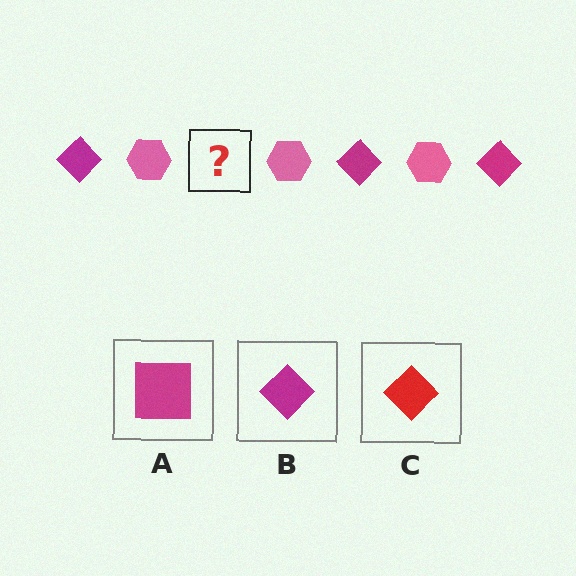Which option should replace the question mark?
Option B.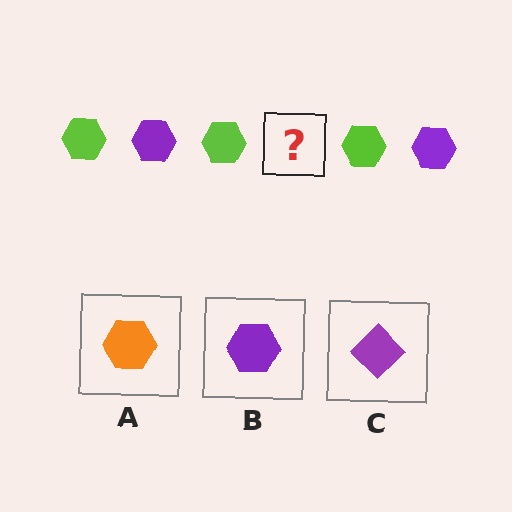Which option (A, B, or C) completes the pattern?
B.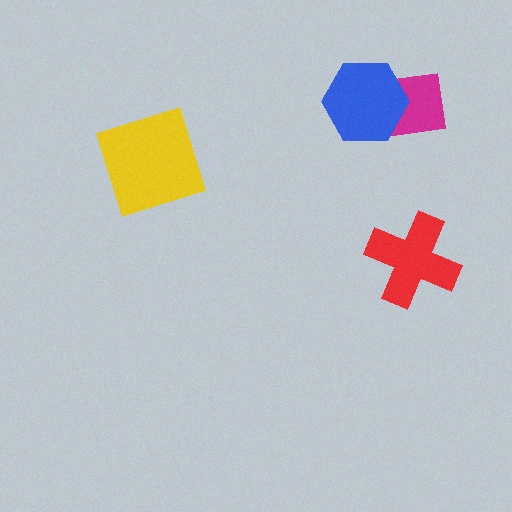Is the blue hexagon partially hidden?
No, no other shape covers it.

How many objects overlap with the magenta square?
1 object overlaps with the magenta square.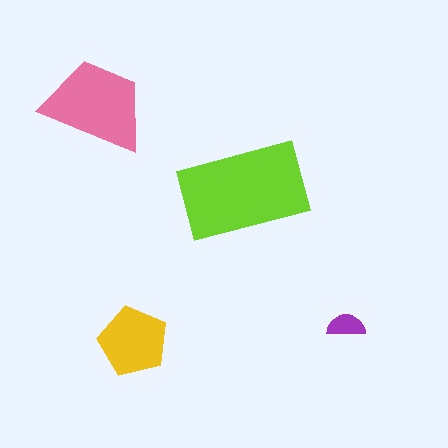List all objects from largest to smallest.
The lime rectangle, the pink trapezoid, the yellow pentagon, the purple semicircle.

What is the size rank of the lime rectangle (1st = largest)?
1st.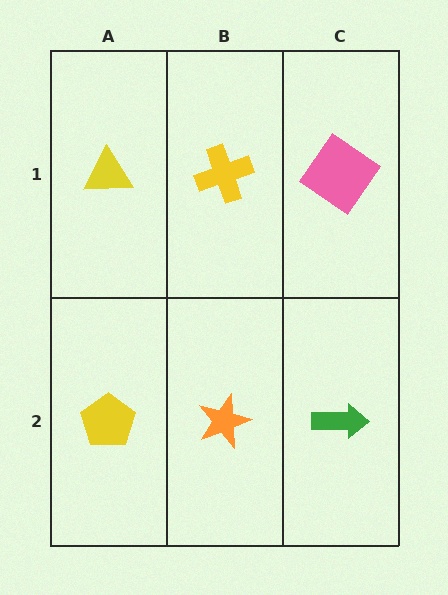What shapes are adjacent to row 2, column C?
A pink diamond (row 1, column C), an orange star (row 2, column B).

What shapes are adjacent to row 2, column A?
A yellow triangle (row 1, column A), an orange star (row 2, column B).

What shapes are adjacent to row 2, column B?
A yellow cross (row 1, column B), a yellow pentagon (row 2, column A), a green arrow (row 2, column C).